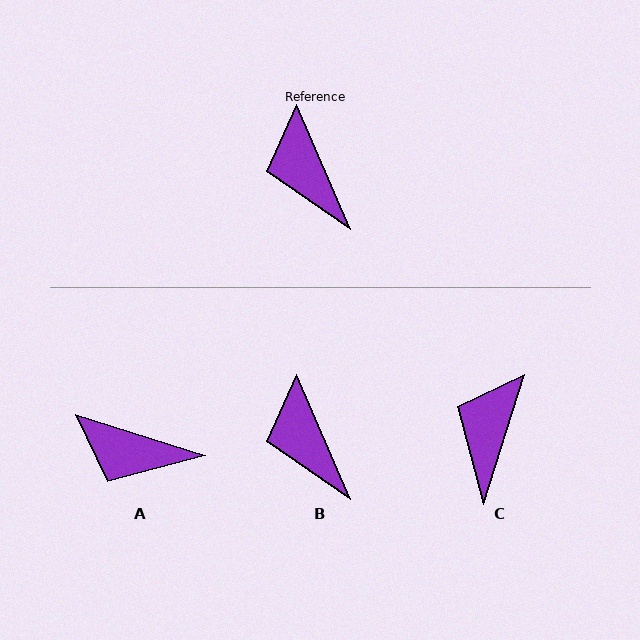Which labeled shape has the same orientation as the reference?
B.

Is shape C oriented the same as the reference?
No, it is off by about 41 degrees.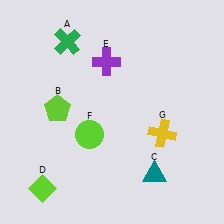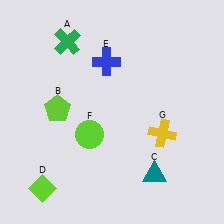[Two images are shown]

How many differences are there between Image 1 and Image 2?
There is 1 difference between the two images.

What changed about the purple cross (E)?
In Image 1, E is purple. In Image 2, it changed to blue.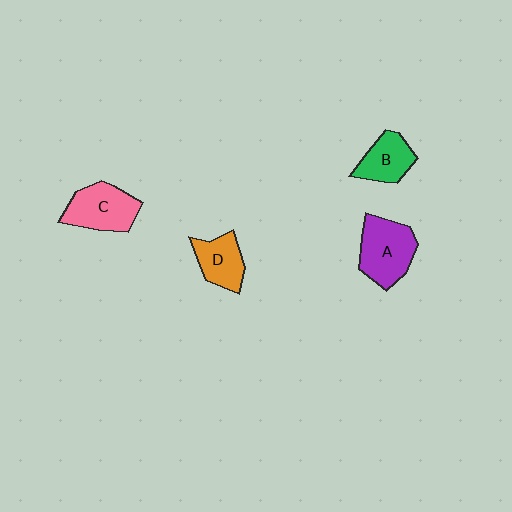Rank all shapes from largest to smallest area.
From largest to smallest: A (purple), C (pink), D (orange), B (green).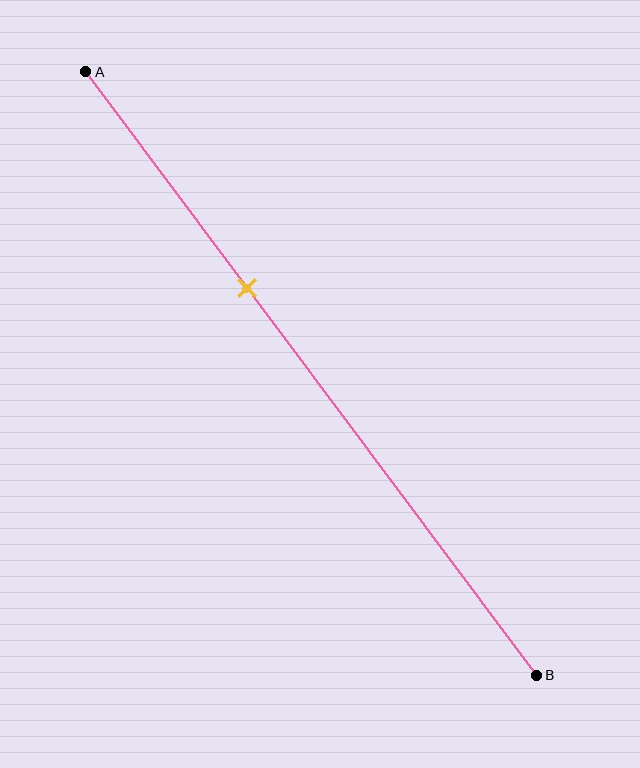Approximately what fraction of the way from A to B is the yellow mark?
The yellow mark is approximately 35% of the way from A to B.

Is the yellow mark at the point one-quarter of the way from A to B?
No, the mark is at about 35% from A, not at the 25% one-quarter point.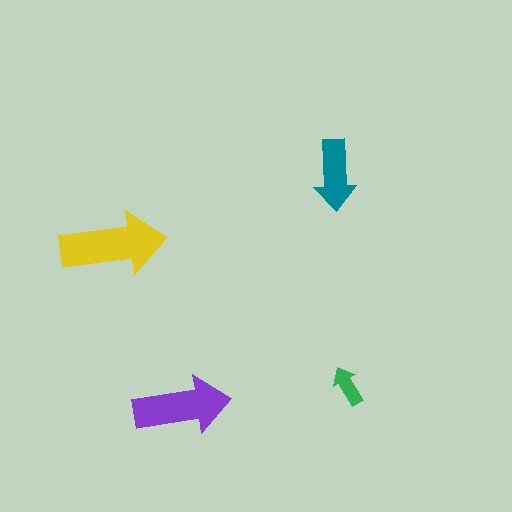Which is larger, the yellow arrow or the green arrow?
The yellow one.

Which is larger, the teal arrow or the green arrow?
The teal one.